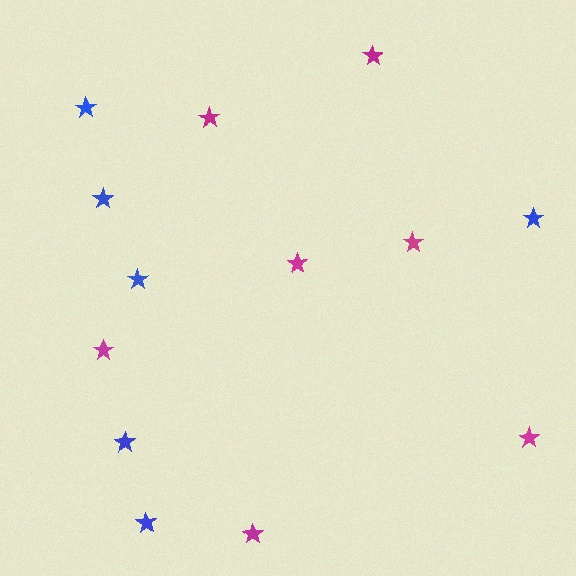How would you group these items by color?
There are 2 groups: one group of blue stars (6) and one group of magenta stars (7).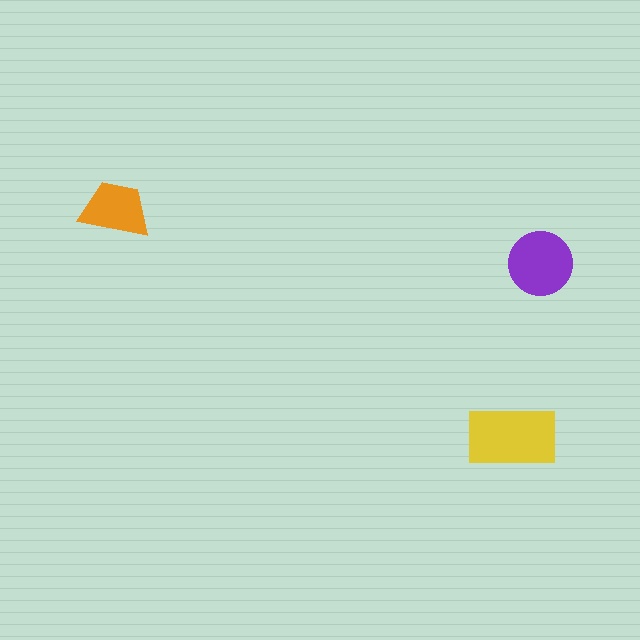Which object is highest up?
The orange trapezoid is topmost.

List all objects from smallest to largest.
The orange trapezoid, the purple circle, the yellow rectangle.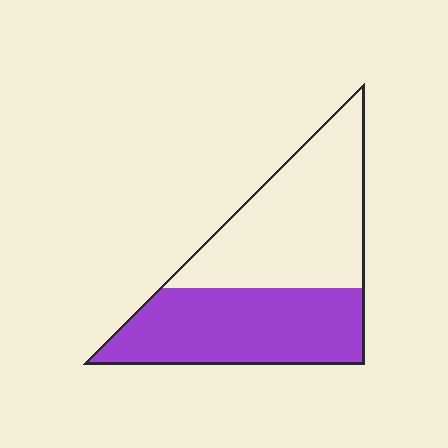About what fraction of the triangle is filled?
About one half (1/2).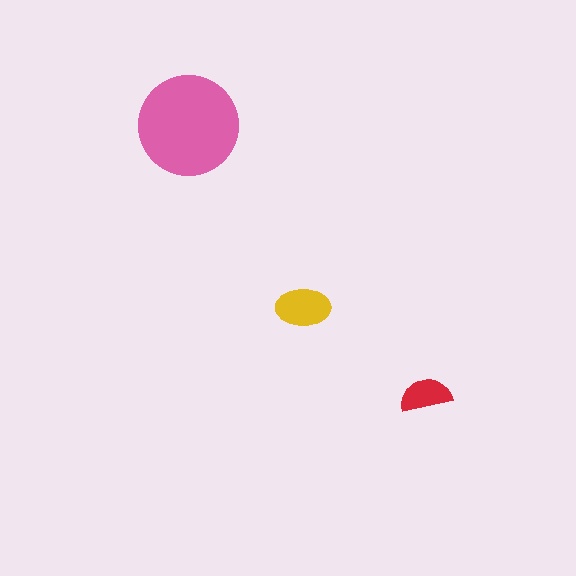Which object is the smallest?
The red semicircle.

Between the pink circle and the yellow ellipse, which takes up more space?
The pink circle.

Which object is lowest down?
The red semicircle is bottommost.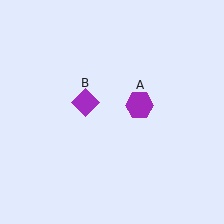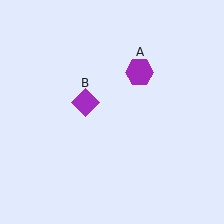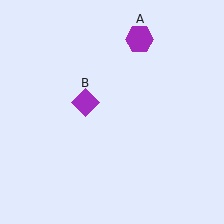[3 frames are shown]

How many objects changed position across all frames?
1 object changed position: purple hexagon (object A).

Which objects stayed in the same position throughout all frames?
Purple diamond (object B) remained stationary.